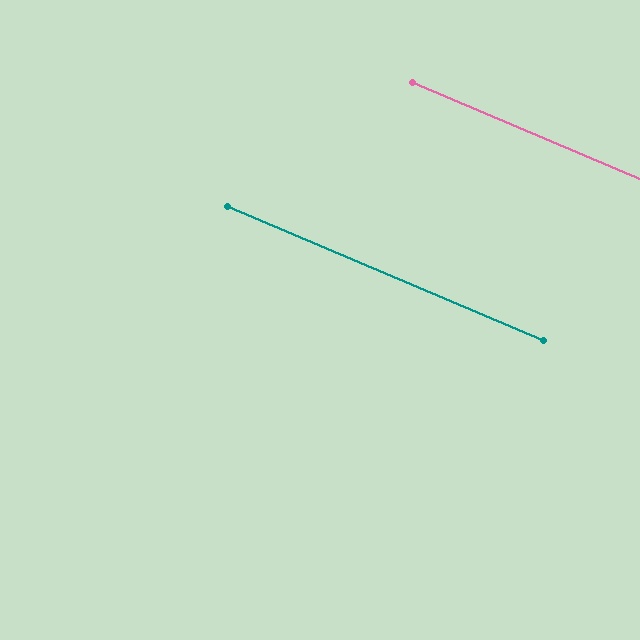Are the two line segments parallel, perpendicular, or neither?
Parallel — their directions differ by only 0.1°.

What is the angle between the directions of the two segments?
Approximately 0 degrees.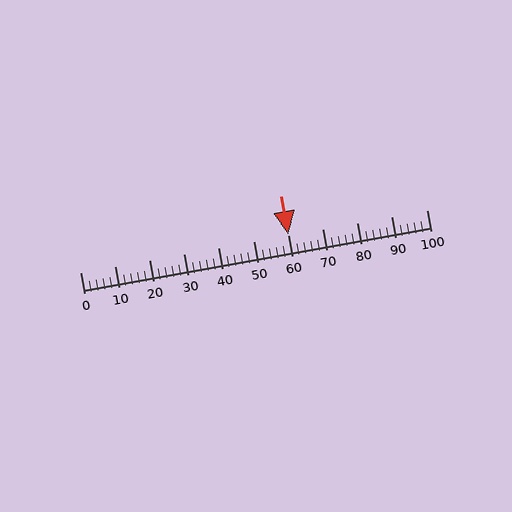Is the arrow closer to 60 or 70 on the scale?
The arrow is closer to 60.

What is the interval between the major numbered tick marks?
The major tick marks are spaced 10 units apart.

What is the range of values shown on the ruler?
The ruler shows values from 0 to 100.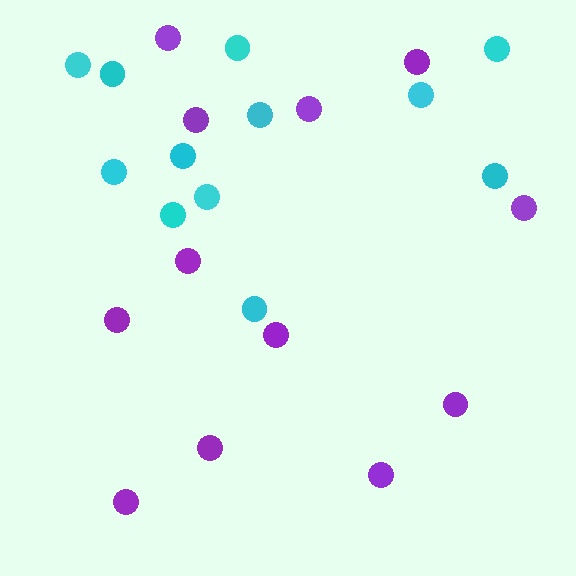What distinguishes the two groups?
There are 2 groups: one group of cyan circles (12) and one group of purple circles (12).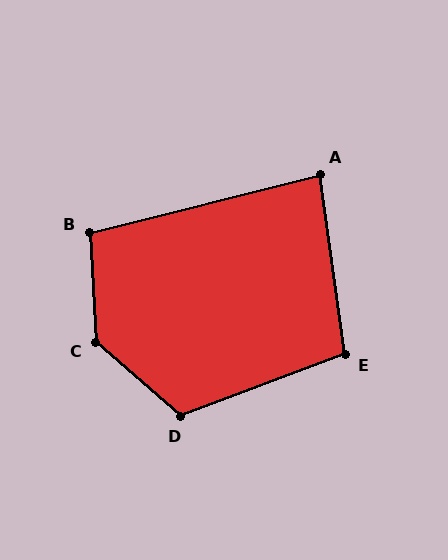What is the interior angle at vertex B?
Approximately 101 degrees (obtuse).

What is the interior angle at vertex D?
Approximately 119 degrees (obtuse).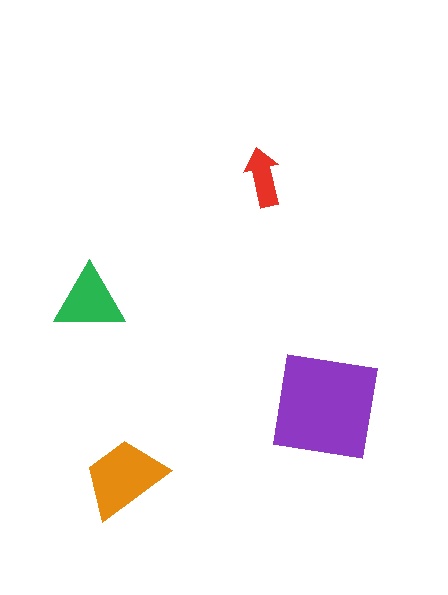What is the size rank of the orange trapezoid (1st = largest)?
2nd.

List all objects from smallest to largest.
The red arrow, the green triangle, the orange trapezoid, the purple square.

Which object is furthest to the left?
The green triangle is leftmost.